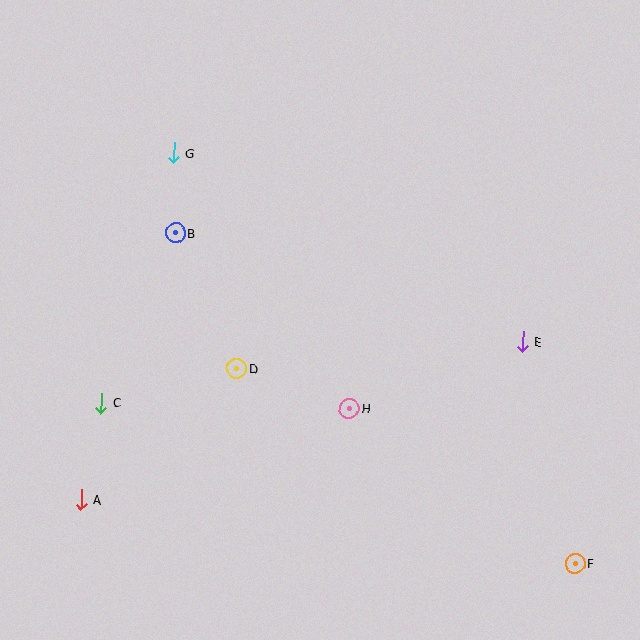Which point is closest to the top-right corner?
Point E is closest to the top-right corner.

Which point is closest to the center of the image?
Point H at (349, 408) is closest to the center.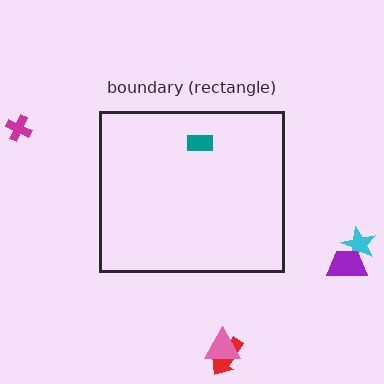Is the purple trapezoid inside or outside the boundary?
Outside.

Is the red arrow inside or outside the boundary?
Outside.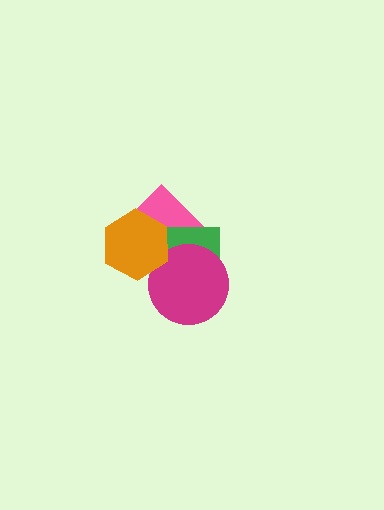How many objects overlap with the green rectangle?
3 objects overlap with the green rectangle.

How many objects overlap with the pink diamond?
3 objects overlap with the pink diamond.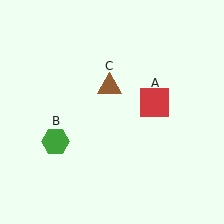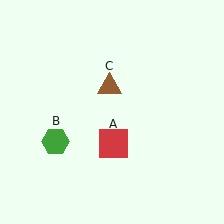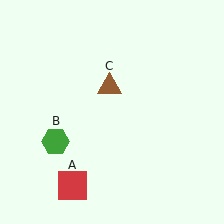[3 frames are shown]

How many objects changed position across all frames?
1 object changed position: red square (object A).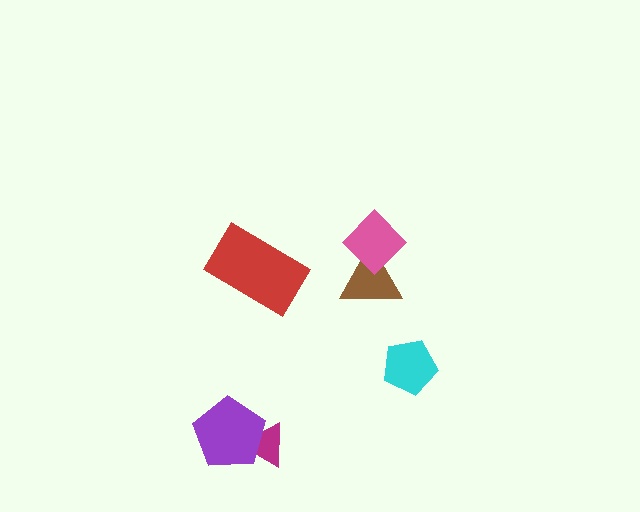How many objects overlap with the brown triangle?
1 object overlaps with the brown triangle.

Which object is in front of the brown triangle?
The pink diamond is in front of the brown triangle.